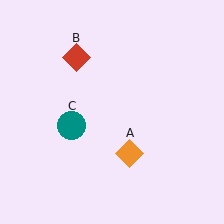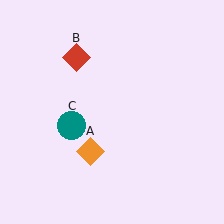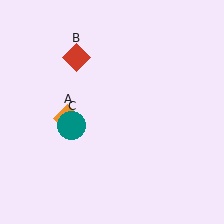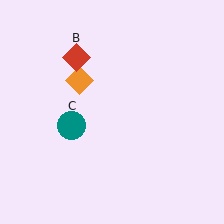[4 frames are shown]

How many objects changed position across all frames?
1 object changed position: orange diamond (object A).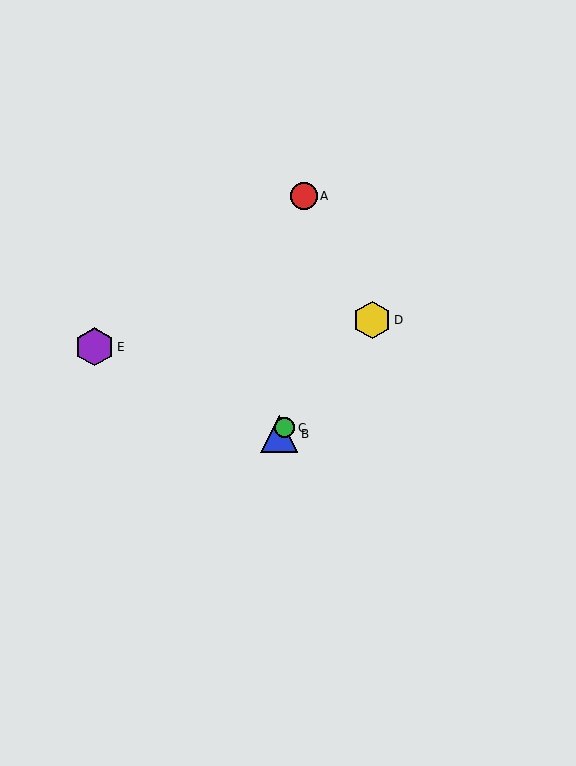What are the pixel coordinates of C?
Object C is at (284, 428).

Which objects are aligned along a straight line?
Objects B, C, D are aligned along a straight line.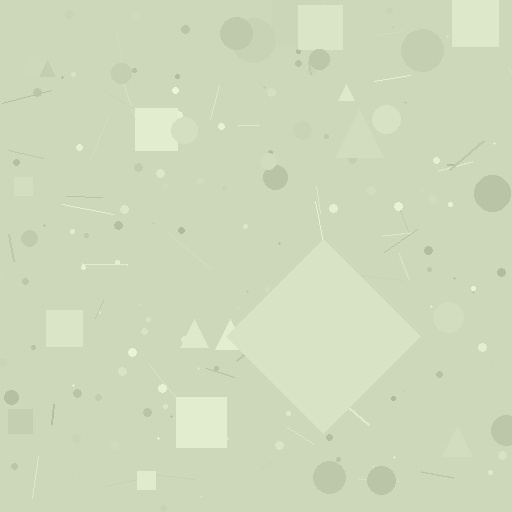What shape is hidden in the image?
A diamond is hidden in the image.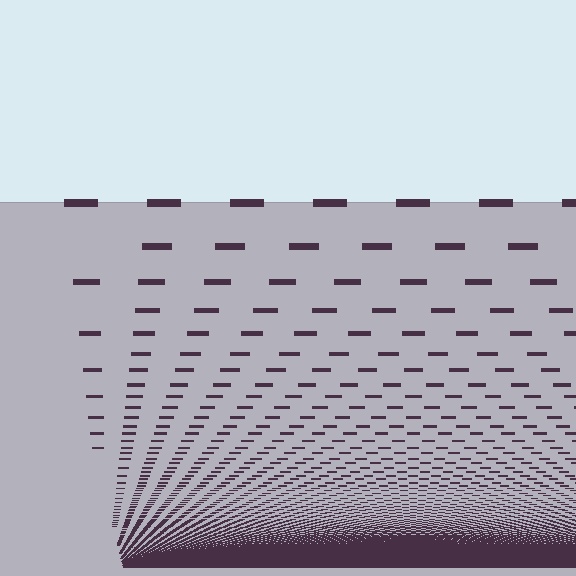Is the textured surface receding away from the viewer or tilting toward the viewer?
The surface appears to tilt toward the viewer. Texture elements get larger and sparser toward the top.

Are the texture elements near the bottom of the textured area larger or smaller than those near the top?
Smaller. The gradient is inverted — elements near the bottom are smaller and denser.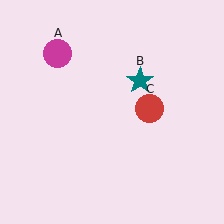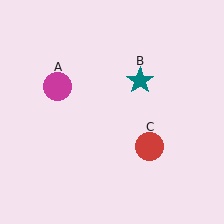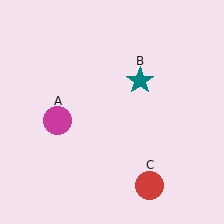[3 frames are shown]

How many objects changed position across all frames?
2 objects changed position: magenta circle (object A), red circle (object C).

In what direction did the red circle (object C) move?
The red circle (object C) moved down.